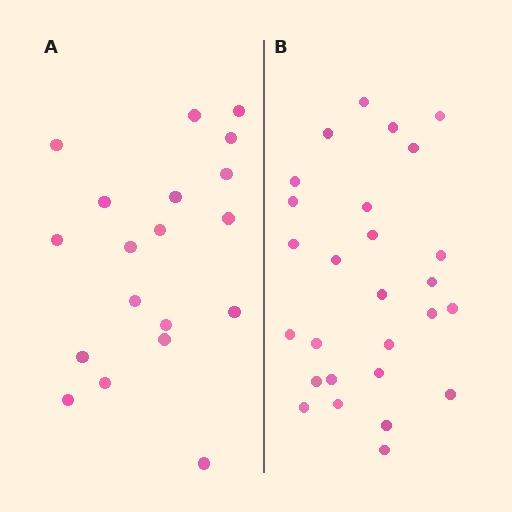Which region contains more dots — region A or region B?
Region B (the right region) has more dots.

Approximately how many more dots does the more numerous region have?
Region B has roughly 8 or so more dots than region A.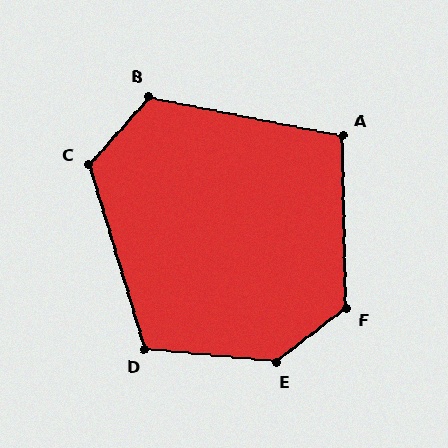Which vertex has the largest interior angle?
E, at approximately 136 degrees.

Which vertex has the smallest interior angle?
A, at approximately 102 degrees.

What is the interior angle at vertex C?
Approximately 121 degrees (obtuse).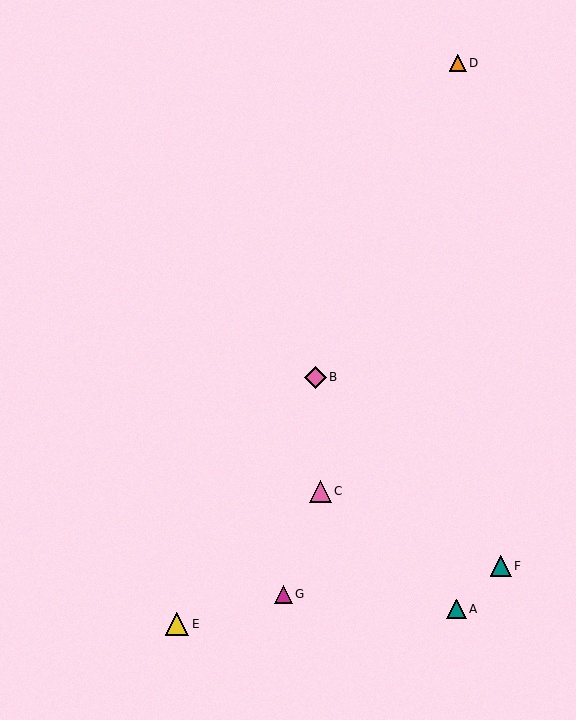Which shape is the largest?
The yellow triangle (labeled E) is the largest.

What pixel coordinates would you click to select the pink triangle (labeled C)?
Click at (321, 491) to select the pink triangle C.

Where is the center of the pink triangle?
The center of the pink triangle is at (321, 491).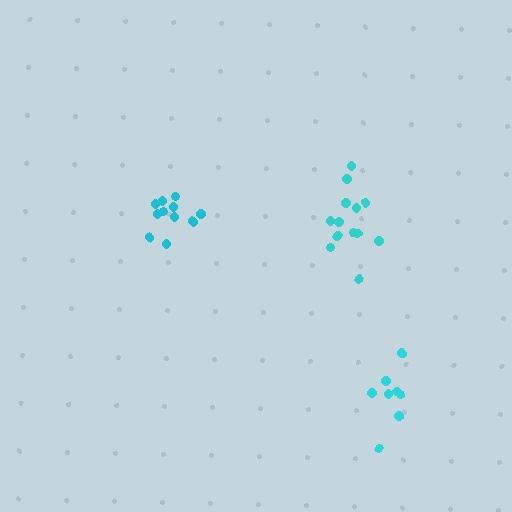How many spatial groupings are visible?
There are 3 spatial groupings.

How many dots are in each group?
Group 1: 11 dots, Group 2: 8 dots, Group 3: 13 dots (32 total).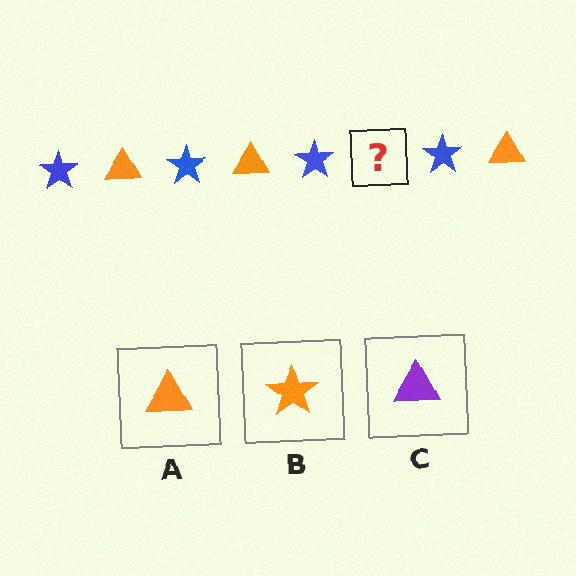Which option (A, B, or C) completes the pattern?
A.